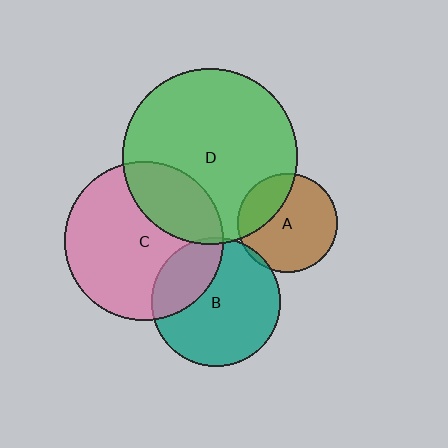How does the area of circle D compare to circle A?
Approximately 3.1 times.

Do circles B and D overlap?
Yes.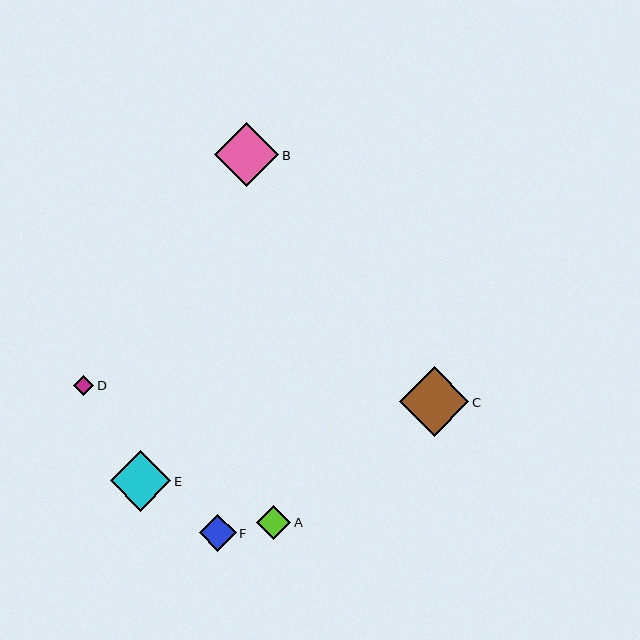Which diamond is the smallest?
Diamond D is the smallest with a size of approximately 20 pixels.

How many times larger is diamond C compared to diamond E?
Diamond C is approximately 1.1 times the size of diamond E.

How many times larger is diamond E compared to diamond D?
Diamond E is approximately 3.0 times the size of diamond D.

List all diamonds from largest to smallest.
From largest to smallest: C, B, E, F, A, D.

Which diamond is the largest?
Diamond C is the largest with a size of approximately 69 pixels.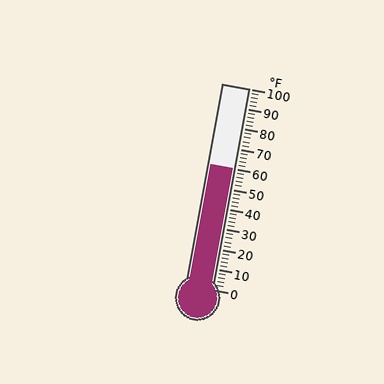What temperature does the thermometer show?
The thermometer shows approximately 60°F.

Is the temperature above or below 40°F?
The temperature is above 40°F.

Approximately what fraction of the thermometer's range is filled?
The thermometer is filled to approximately 60% of its range.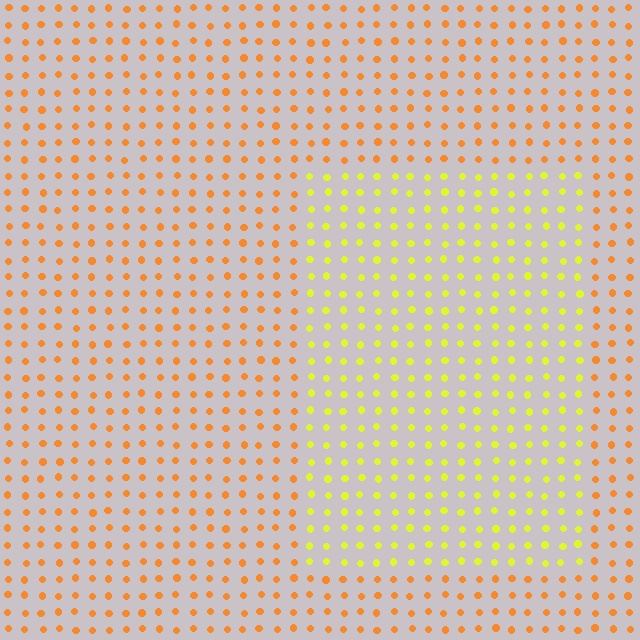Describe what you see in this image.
The image is filled with small orange elements in a uniform arrangement. A rectangle-shaped region is visible where the elements are tinted to a slightly different hue, forming a subtle color boundary.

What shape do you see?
I see a rectangle.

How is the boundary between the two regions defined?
The boundary is defined purely by a slight shift in hue (about 41 degrees). Spacing, size, and orientation are identical on both sides.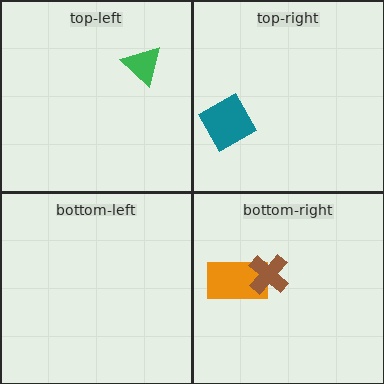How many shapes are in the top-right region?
1.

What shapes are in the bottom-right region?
The orange rectangle, the brown cross.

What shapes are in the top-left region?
The green triangle.